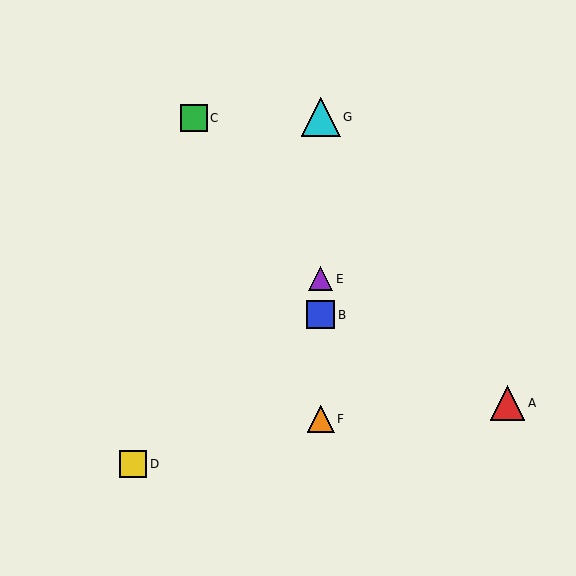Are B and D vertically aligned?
No, B is at x≈321 and D is at x≈133.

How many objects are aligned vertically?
4 objects (B, E, F, G) are aligned vertically.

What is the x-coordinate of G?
Object G is at x≈321.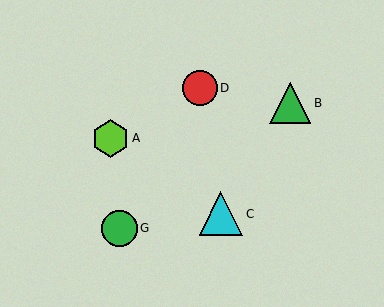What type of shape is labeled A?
Shape A is a lime hexagon.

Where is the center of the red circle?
The center of the red circle is at (200, 88).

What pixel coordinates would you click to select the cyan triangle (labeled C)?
Click at (221, 214) to select the cyan triangle C.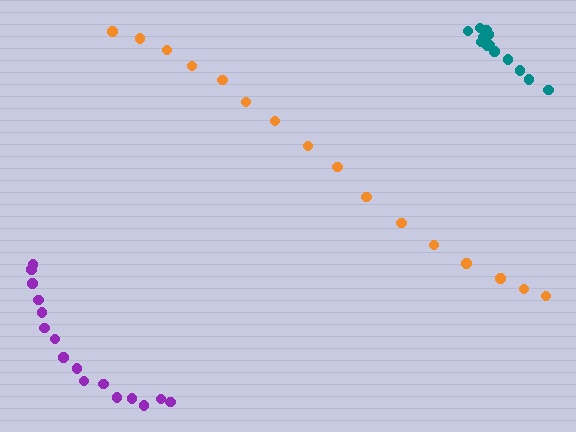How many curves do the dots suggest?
There are 3 distinct paths.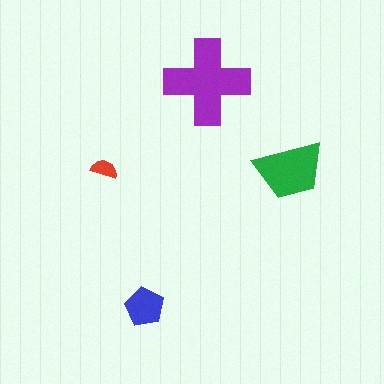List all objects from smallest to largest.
The red semicircle, the blue pentagon, the green trapezoid, the purple cross.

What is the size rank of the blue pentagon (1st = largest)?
3rd.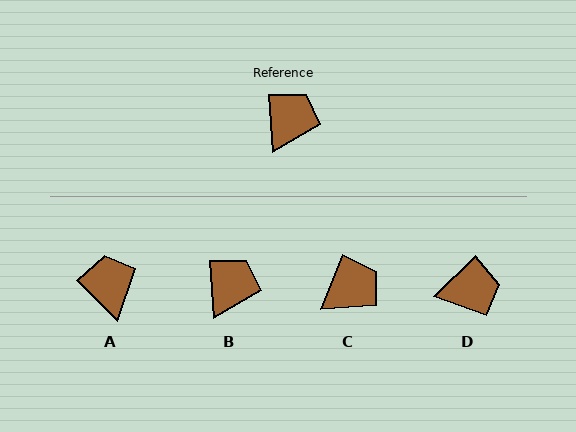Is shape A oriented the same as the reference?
No, it is off by about 42 degrees.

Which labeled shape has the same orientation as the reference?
B.